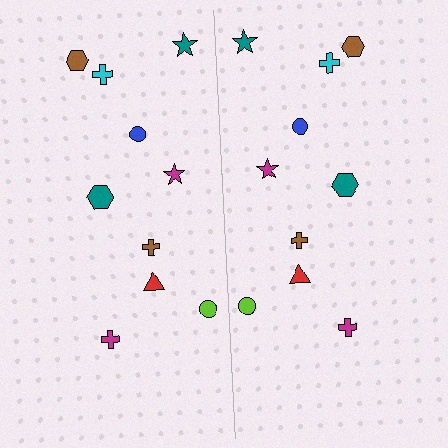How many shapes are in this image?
There are 20 shapes in this image.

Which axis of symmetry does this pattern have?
The pattern has a vertical axis of symmetry running through the center of the image.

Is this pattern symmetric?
Yes, this pattern has bilateral (reflection) symmetry.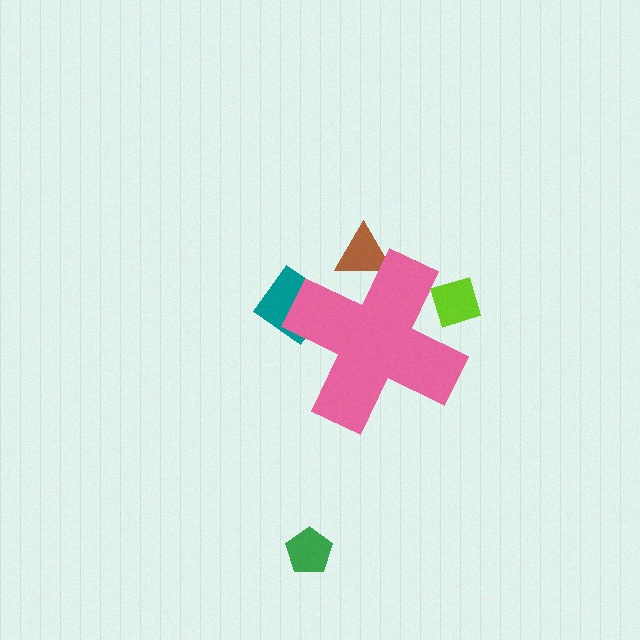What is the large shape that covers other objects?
A pink cross.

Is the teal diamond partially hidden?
Yes, the teal diamond is partially hidden behind the pink cross.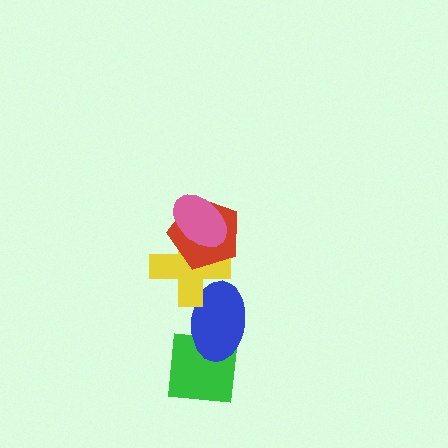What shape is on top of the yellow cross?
The red pentagon is on top of the yellow cross.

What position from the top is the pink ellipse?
The pink ellipse is 1st from the top.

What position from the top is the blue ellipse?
The blue ellipse is 4th from the top.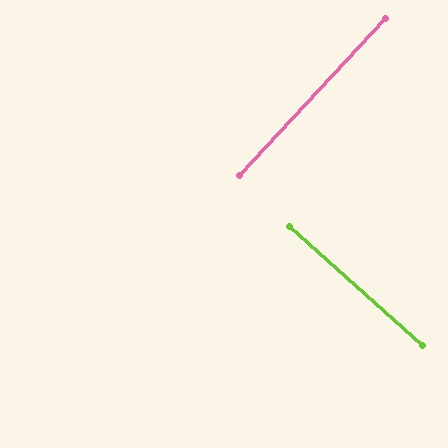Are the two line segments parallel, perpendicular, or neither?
Perpendicular — they meet at approximately 89°.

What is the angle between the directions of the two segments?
Approximately 89 degrees.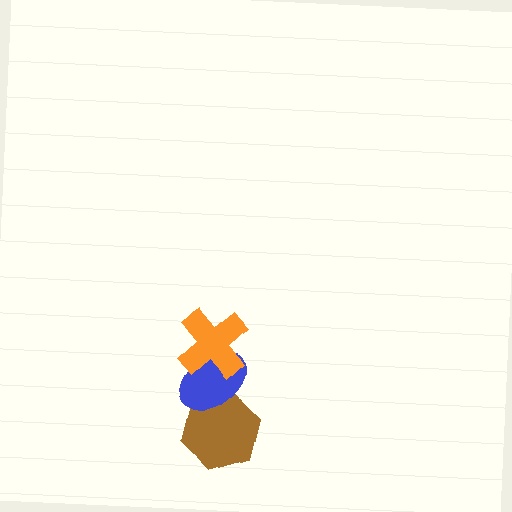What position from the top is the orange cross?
The orange cross is 1st from the top.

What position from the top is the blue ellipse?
The blue ellipse is 2nd from the top.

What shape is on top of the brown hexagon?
The blue ellipse is on top of the brown hexagon.